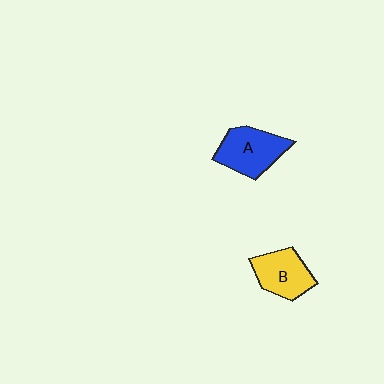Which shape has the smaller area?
Shape B (yellow).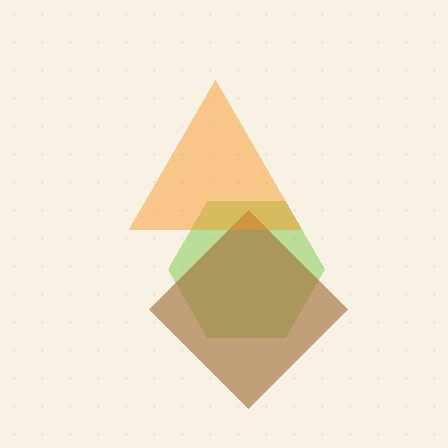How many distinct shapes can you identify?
There are 3 distinct shapes: a lime hexagon, a brown diamond, an orange triangle.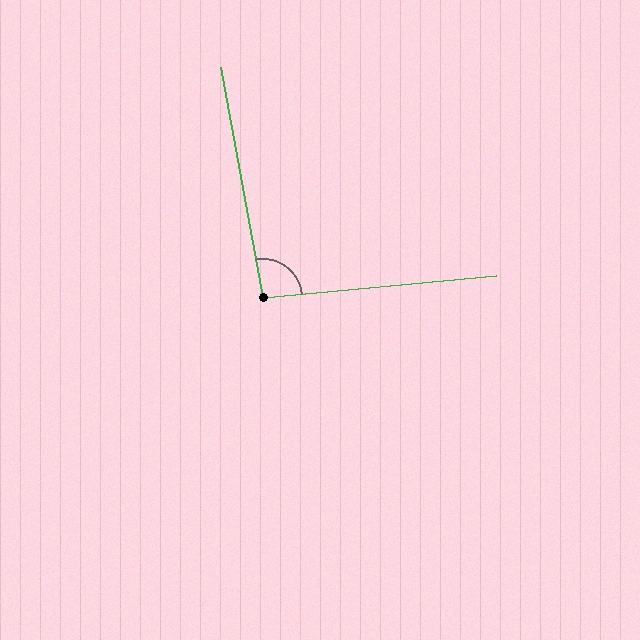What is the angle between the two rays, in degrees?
Approximately 95 degrees.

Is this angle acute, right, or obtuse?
It is approximately a right angle.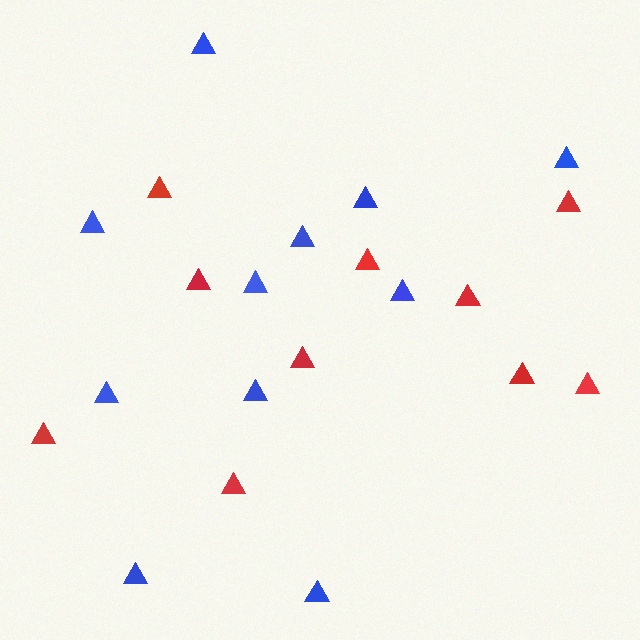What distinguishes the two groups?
There are 2 groups: one group of red triangles (10) and one group of blue triangles (11).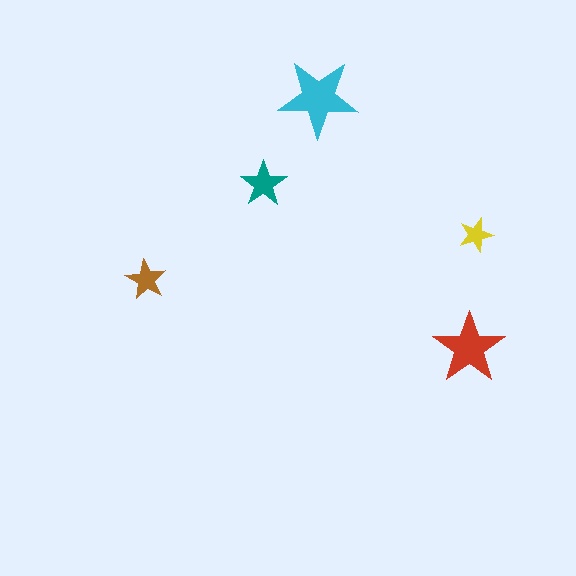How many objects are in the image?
There are 5 objects in the image.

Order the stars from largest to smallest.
the cyan one, the red one, the teal one, the brown one, the yellow one.